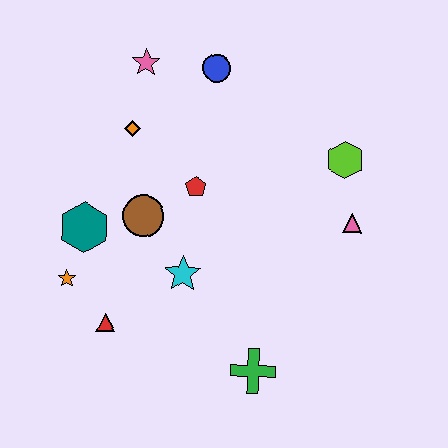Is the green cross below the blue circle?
Yes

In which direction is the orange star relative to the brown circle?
The orange star is to the left of the brown circle.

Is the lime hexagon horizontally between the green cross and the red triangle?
No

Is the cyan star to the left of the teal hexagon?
No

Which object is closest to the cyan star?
The brown circle is closest to the cyan star.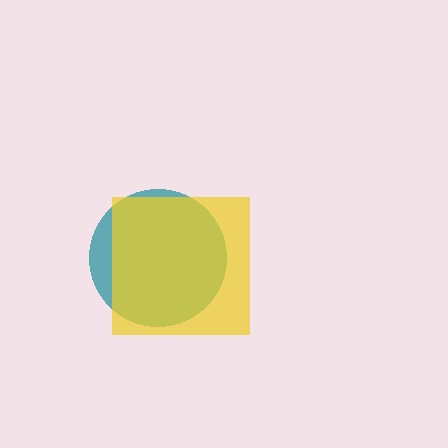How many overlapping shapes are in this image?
There are 2 overlapping shapes in the image.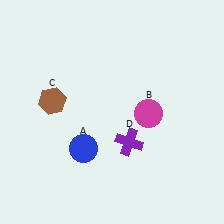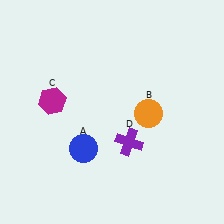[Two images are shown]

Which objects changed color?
B changed from magenta to orange. C changed from brown to magenta.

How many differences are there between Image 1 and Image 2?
There are 2 differences between the two images.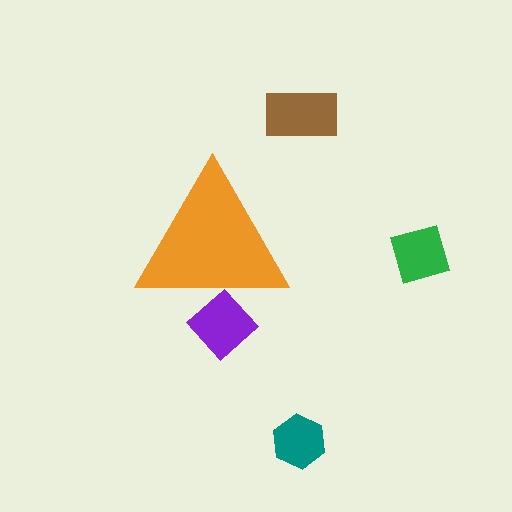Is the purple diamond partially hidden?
Yes, the purple diamond is partially hidden behind the orange triangle.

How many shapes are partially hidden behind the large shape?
1 shape is partially hidden.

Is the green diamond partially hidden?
No, the green diamond is fully visible.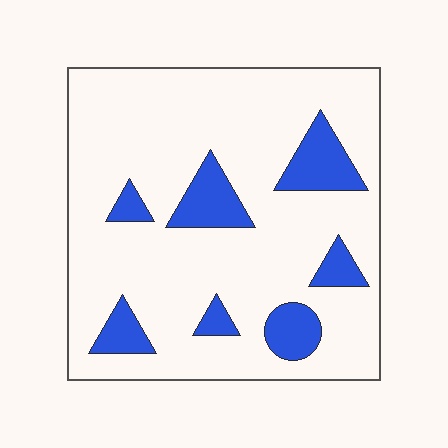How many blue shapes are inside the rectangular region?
7.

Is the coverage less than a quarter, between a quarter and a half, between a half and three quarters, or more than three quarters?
Less than a quarter.